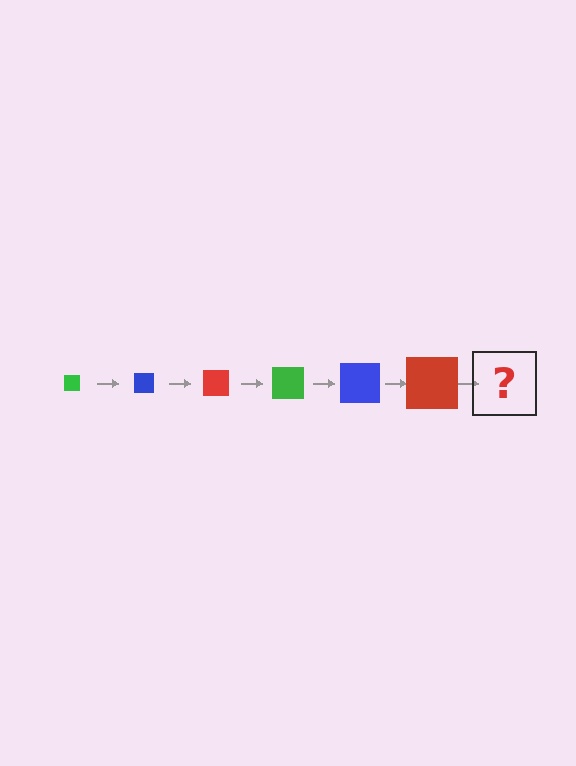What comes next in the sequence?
The next element should be a green square, larger than the previous one.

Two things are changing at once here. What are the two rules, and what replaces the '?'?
The two rules are that the square grows larger each step and the color cycles through green, blue, and red. The '?' should be a green square, larger than the previous one.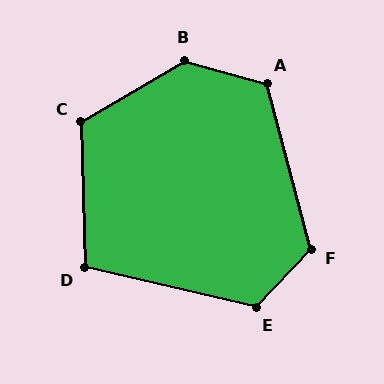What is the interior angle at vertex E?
Approximately 120 degrees (obtuse).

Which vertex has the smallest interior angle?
D, at approximately 104 degrees.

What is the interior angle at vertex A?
Approximately 121 degrees (obtuse).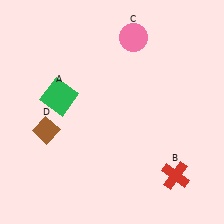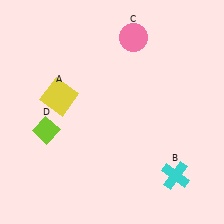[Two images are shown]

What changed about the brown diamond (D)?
In Image 1, D is brown. In Image 2, it changed to lime.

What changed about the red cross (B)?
In Image 1, B is red. In Image 2, it changed to cyan.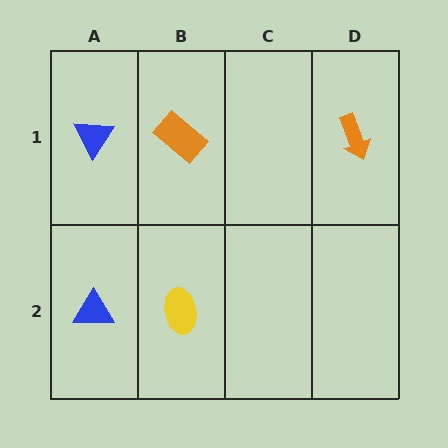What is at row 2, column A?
A blue triangle.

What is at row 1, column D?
An orange arrow.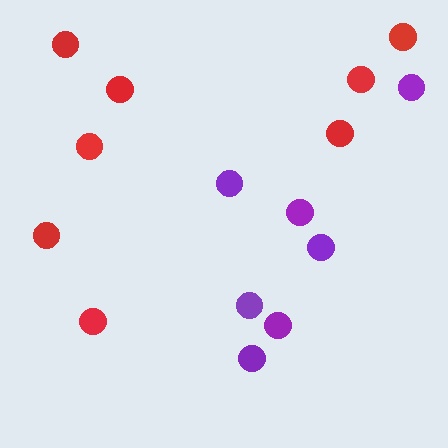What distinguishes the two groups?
There are 2 groups: one group of red circles (8) and one group of purple circles (7).